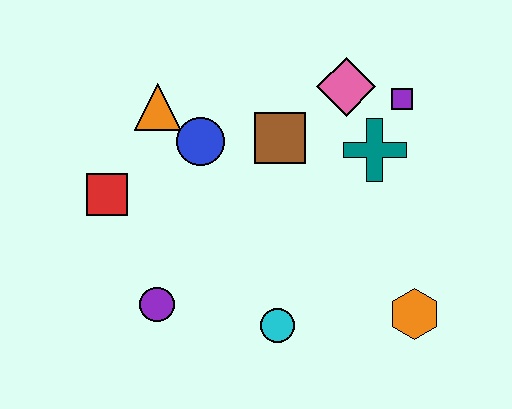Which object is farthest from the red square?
The orange hexagon is farthest from the red square.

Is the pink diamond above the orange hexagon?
Yes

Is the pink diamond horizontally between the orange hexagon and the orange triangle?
Yes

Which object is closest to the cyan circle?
The purple circle is closest to the cyan circle.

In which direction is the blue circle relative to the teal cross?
The blue circle is to the left of the teal cross.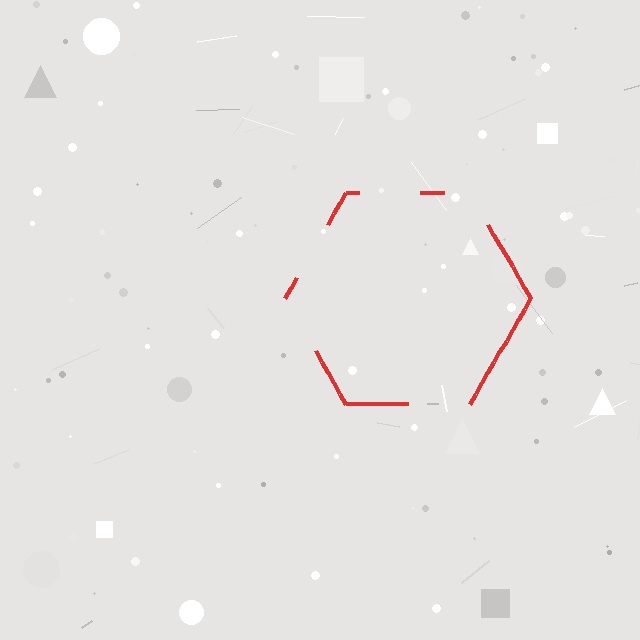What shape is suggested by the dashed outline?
The dashed outline suggests a hexagon.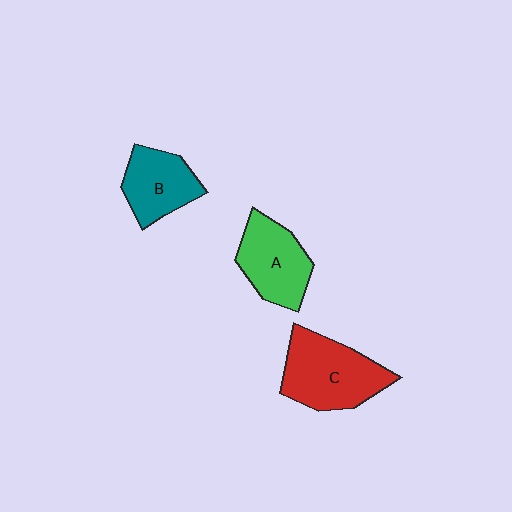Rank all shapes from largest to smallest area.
From largest to smallest: C (red), A (green), B (teal).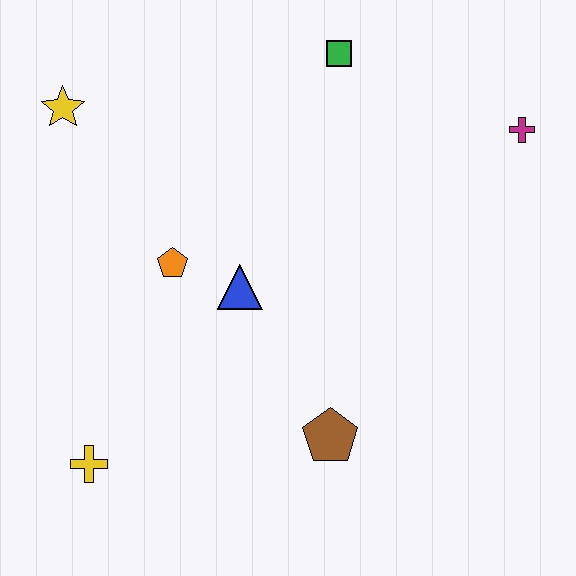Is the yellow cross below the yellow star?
Yes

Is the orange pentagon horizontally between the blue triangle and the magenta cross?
No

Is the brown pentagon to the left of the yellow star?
No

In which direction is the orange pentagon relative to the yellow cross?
The orange pentagon is above the yellow cross.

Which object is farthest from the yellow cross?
The magenta cross is farthest from the yellow cross.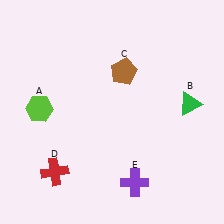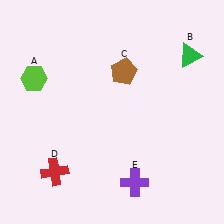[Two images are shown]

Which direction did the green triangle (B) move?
The green triangle (B) moved up.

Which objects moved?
The objects that moved are: the lime hexagon (A), the green triangle (B).